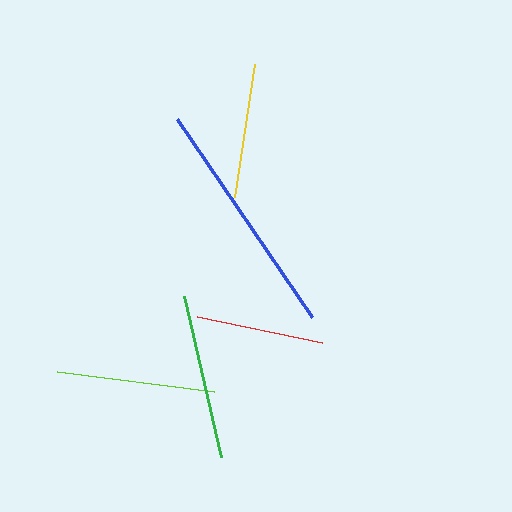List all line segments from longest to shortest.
From longest to shortest: blue, green, lime, yellow, red.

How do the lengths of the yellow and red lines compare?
The yellow and red lines are approximately the same length.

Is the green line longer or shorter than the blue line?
The blue line is longer than the green line.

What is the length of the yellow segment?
The yellow segment is approximately 134 pixels long.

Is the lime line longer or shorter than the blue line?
The blue line is longer than the lime line.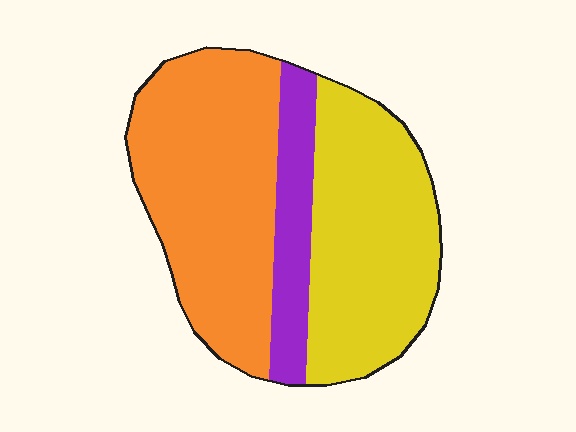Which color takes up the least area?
Purple, at roughly 15%.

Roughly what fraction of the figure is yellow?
Yellow covers 40% of the figure.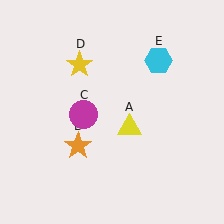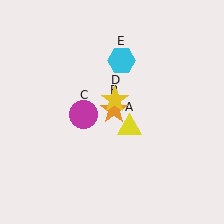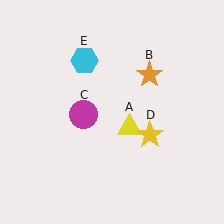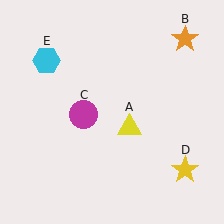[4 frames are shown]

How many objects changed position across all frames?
3 objects changed position: orange star (object B), yellow star (object D), cyan hexagon (object E).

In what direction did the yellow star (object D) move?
The yellow star (object D) moved down and to the right.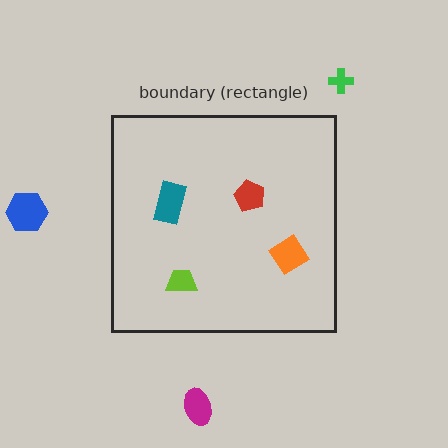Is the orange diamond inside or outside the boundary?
Inside.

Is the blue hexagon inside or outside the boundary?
Outside.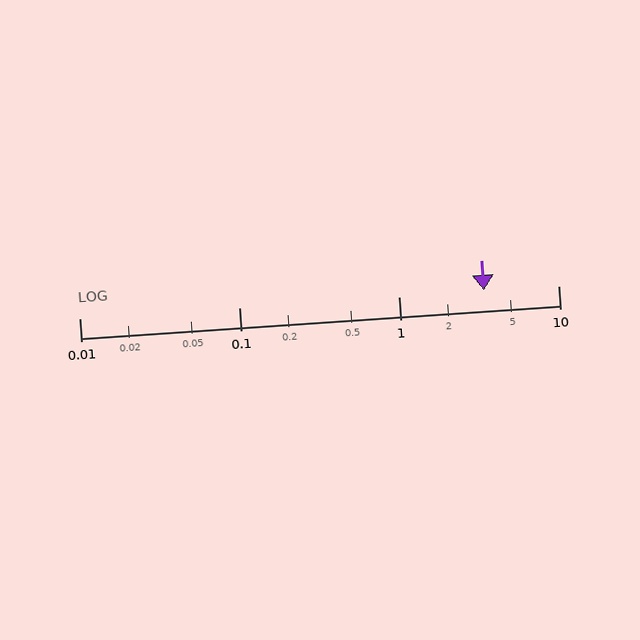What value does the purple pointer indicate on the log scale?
The pointer indicates approximately 3.4.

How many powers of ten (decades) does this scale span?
The scale spans 3 decades, from 0.01 to 10.